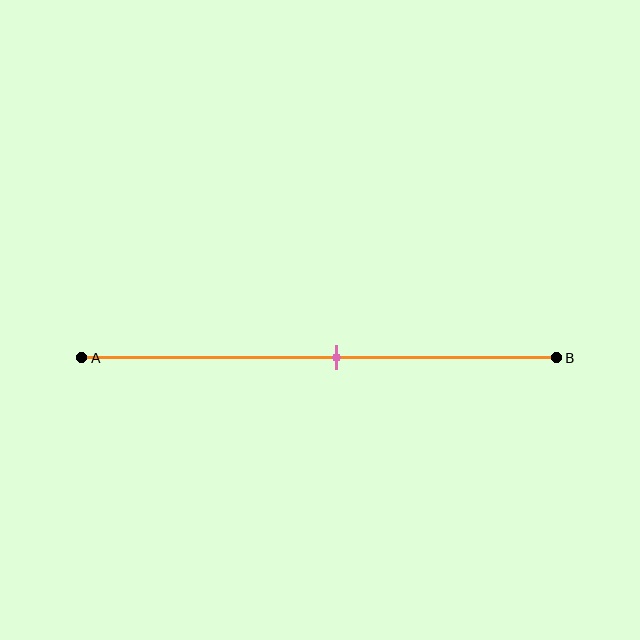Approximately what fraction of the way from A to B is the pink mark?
The pink mark is approximately 55% of the way from A to B.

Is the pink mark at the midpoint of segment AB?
No, the mark is at about 55% from A, not at the 50% midpoint.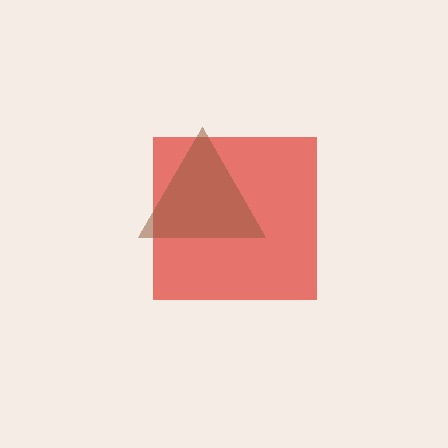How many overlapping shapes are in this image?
There are 2 overlapping shapes in the image.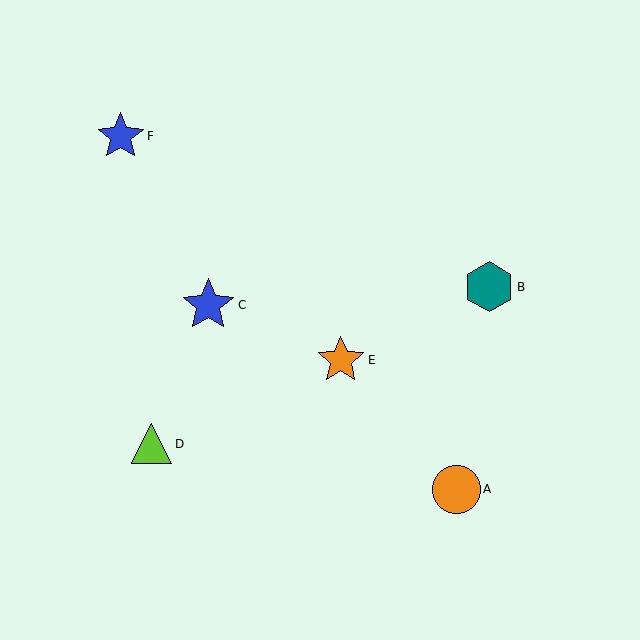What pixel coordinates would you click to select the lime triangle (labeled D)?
Click at (152, 444) to select the lime triangle D.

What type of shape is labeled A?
Shape A is an orange circle.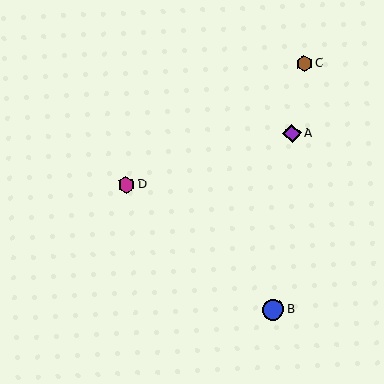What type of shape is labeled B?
Shape B is a blue circle.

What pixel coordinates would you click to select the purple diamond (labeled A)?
Click at (292, 133) to select the purple diamond A.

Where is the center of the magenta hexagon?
The center of the magenta hexagon is at (126, 185).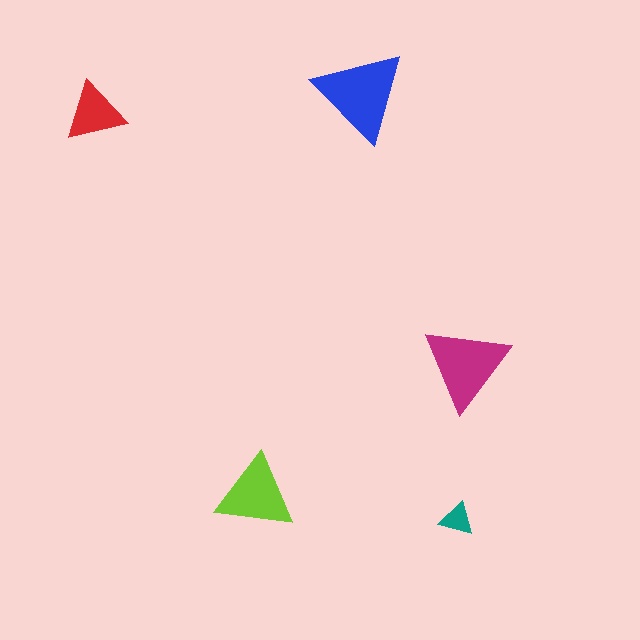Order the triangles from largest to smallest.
the blue one, the magenta one, the lime one, the red one, the teal one.